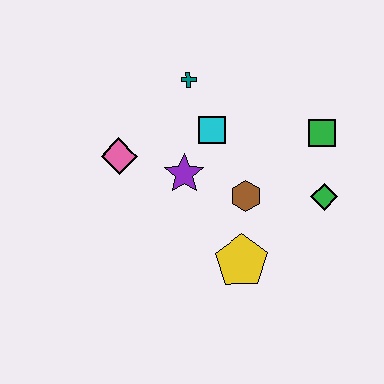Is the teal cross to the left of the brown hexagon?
Yes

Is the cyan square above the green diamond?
Yes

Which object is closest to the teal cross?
The cyan square is closest to the teal cross.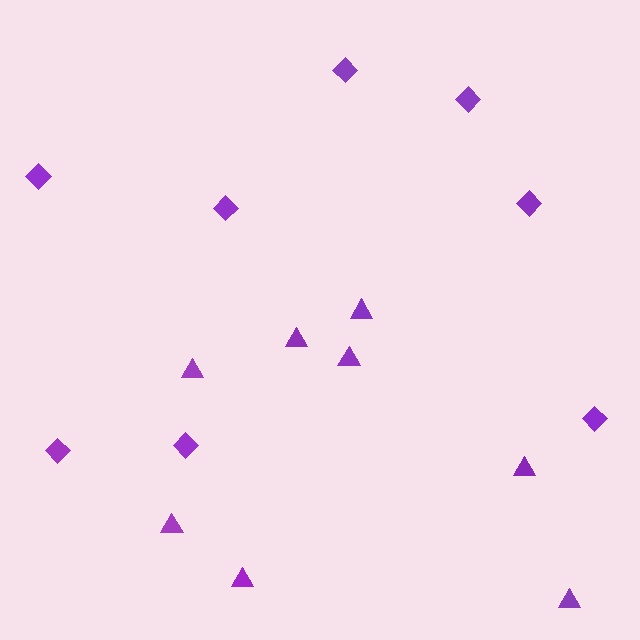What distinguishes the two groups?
There are 2 groups: one group of triangles (8) and one group of diamonds (8).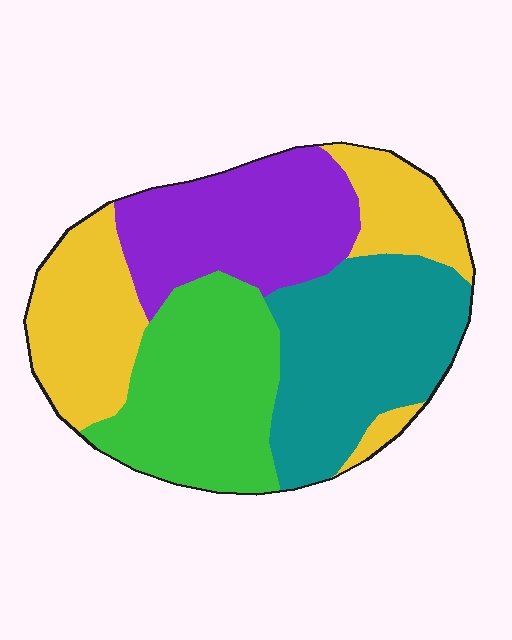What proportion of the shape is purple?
Purple covers around 20% of the shape.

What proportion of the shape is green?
Green covers roughly 25% of the shape.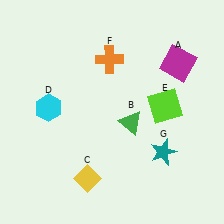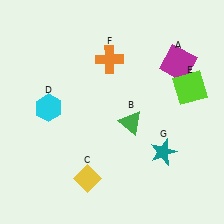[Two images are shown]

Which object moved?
The lime square (E) moved right.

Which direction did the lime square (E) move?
The lime square (E) moved right.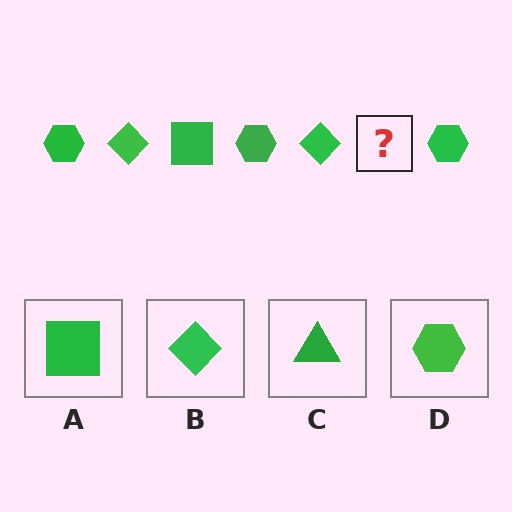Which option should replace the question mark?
Option A.